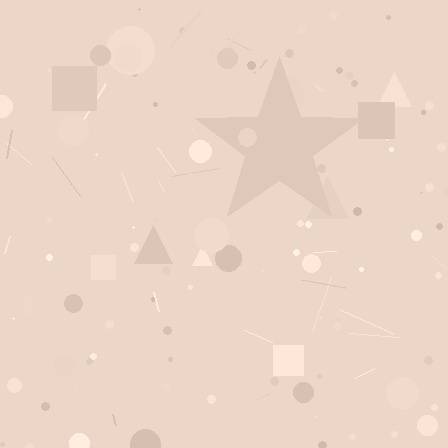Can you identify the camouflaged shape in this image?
The camouflaged shape is a star.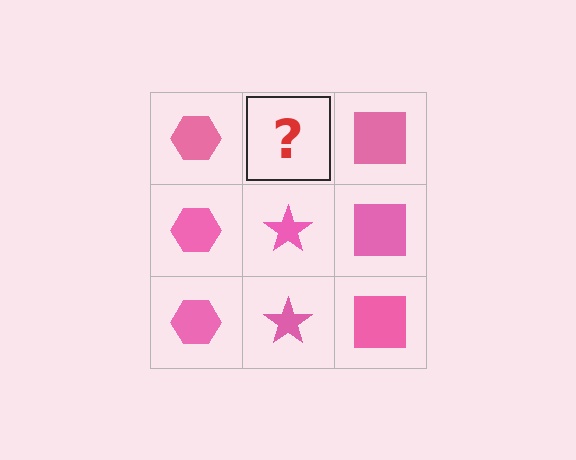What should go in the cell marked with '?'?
The missing cell should contain a pink star.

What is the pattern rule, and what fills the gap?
The rule is that each column has a consistent shape. The gap should be filled with a pink star.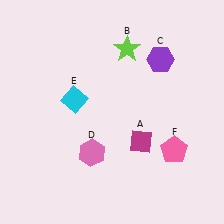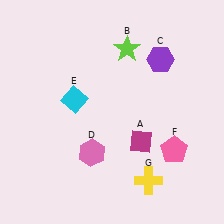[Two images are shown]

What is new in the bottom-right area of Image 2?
A yellow cross (G) was added in the bottom-right area of Image 2.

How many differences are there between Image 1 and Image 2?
There is 1 difference between the two images.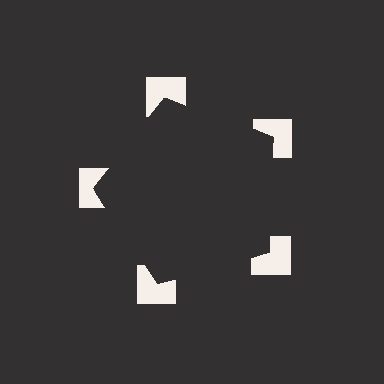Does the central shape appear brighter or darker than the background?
It typically appears slightly darker than the background, even though no actual brightness change is drawn.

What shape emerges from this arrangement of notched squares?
An illusory pentagon — its edges are inferred from the aligned wedge cuts in the notched squares, not physically drawn.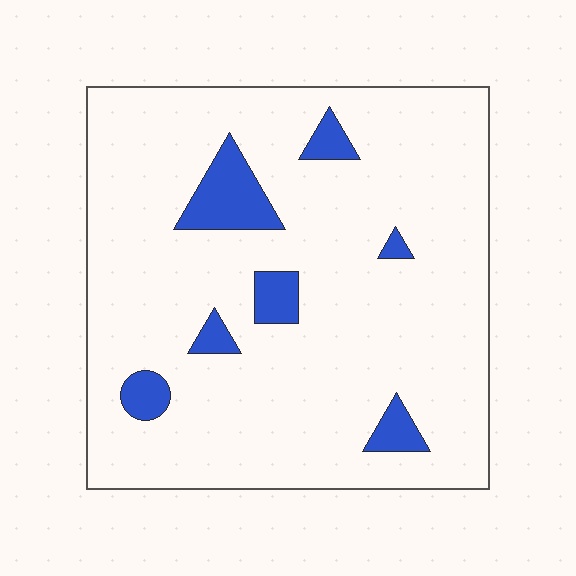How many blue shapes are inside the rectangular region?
7.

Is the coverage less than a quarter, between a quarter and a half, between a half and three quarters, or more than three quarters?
Less than a quarter.